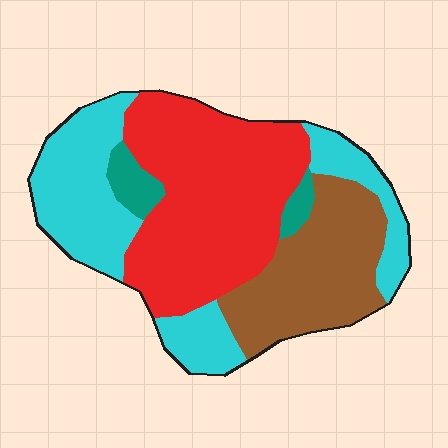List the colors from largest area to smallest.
From largest to smallest: red, cyan, brown, teal.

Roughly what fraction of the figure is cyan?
Cyan takes up about one third (1/3) of the figure.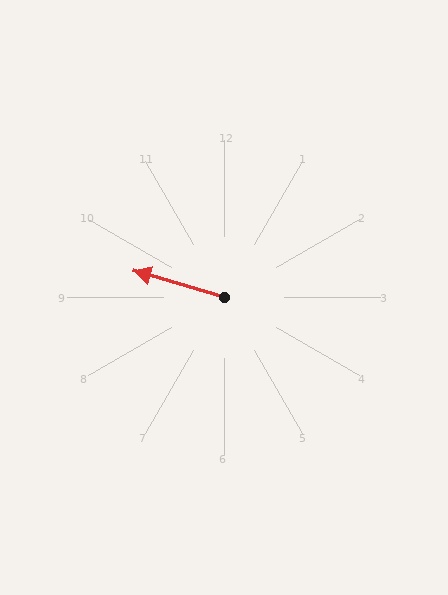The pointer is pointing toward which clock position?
Roughly 10 o'clock.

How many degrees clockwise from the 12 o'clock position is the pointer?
Approximately 287 degrees.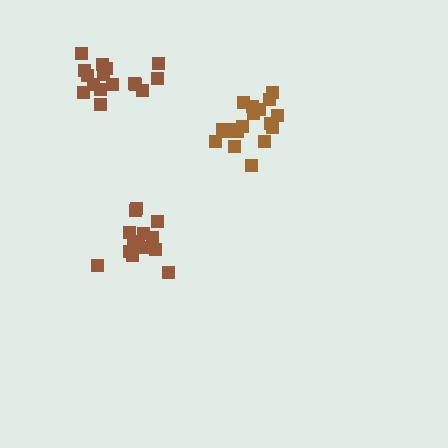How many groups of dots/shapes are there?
There are 3 groups.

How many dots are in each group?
Group 1: 19 dots, Group 2: 14 dots, Group 3: 16 dots (49 total).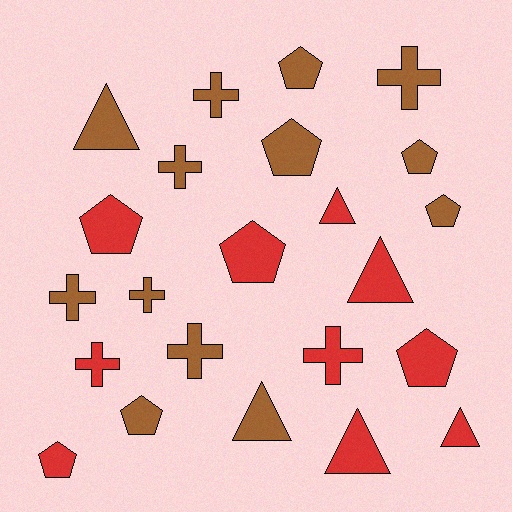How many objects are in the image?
There are 23 objects.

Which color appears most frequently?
Brown, with 13 objects.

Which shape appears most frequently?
Pentagon, with 9 objects.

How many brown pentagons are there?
There are 5 brown pentagons.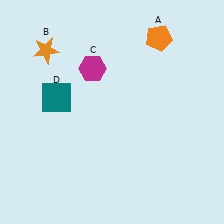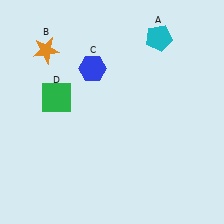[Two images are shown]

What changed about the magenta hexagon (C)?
In Image 1, C is magenta. In Image 2, it changed to blue.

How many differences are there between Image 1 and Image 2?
There are 3 differences between the two images.